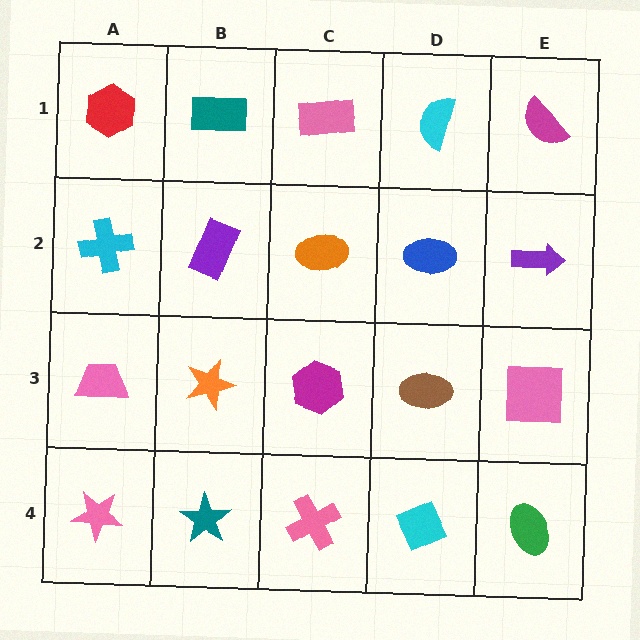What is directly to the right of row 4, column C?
A cyan diamond.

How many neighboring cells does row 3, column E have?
3.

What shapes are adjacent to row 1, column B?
A purple rectangle (row 2, column B), a red hexagon (row 1, column A), a pink rectangle (row 1, column C).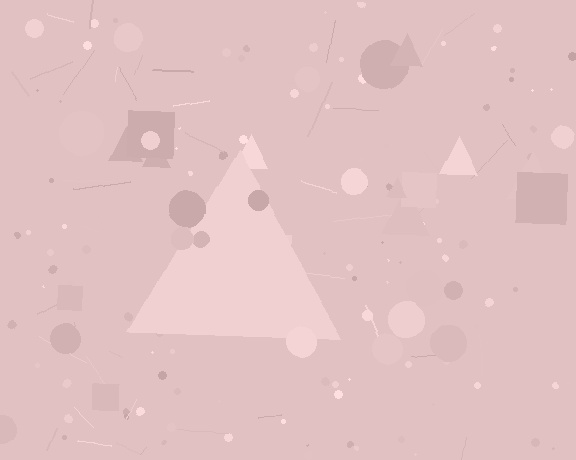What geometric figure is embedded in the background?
A triangle is embedded in the background.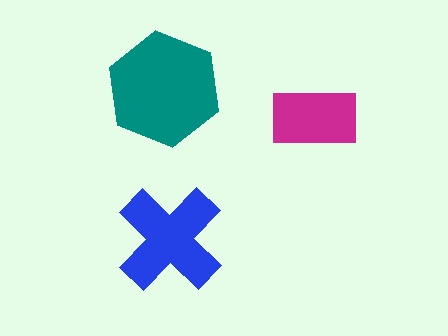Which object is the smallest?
The magenta rectangle.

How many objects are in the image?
There are 3 objects in the image.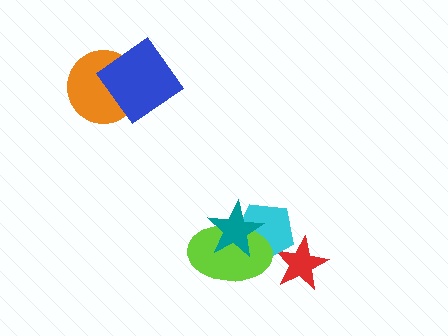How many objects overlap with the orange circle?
1 object overlaps with the orange circle.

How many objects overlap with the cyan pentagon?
3 objects overlap with the cyan pentagon.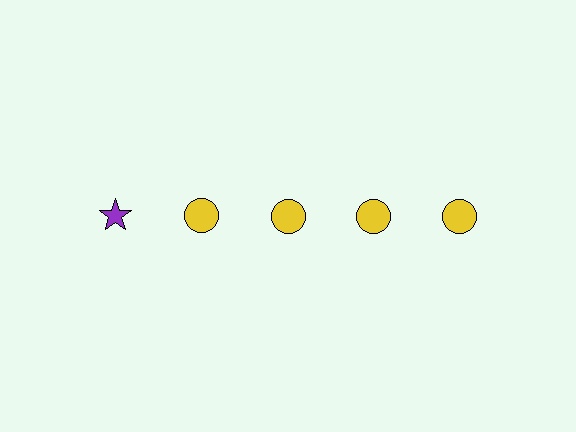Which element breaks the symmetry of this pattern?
The purple star in the top row, leftmost column breaks the symmetry. All other shapes are yellow circles.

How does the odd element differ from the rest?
It differs in both color (purple instead of yellow) and shape (star instead of circle).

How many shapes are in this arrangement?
There are 5 shapes arranged in a grid pattern.